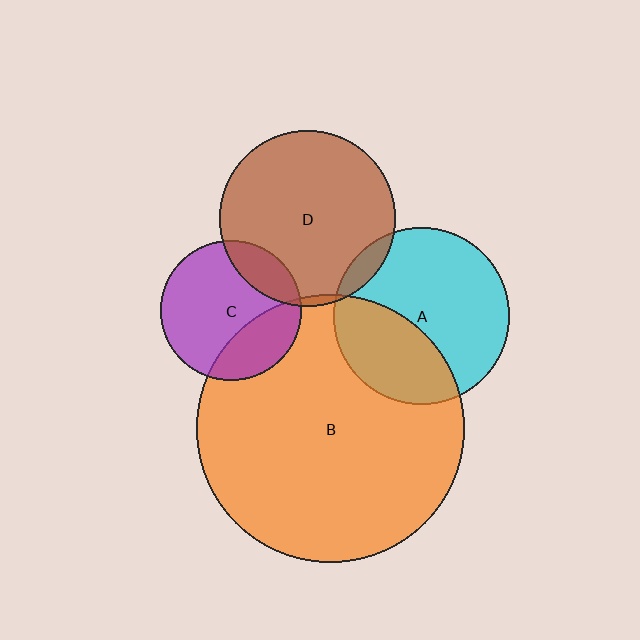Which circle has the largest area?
Circle B (orange).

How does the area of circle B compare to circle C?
Approximately 3.6 times.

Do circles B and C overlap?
Yes.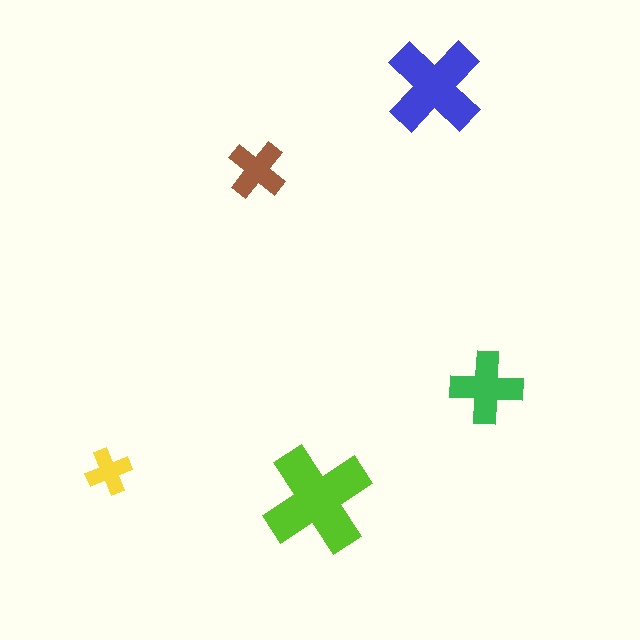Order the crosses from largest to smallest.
the lime one, the blue one, the green one, the brown one, the yellow one.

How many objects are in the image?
There are 5 objects in the image.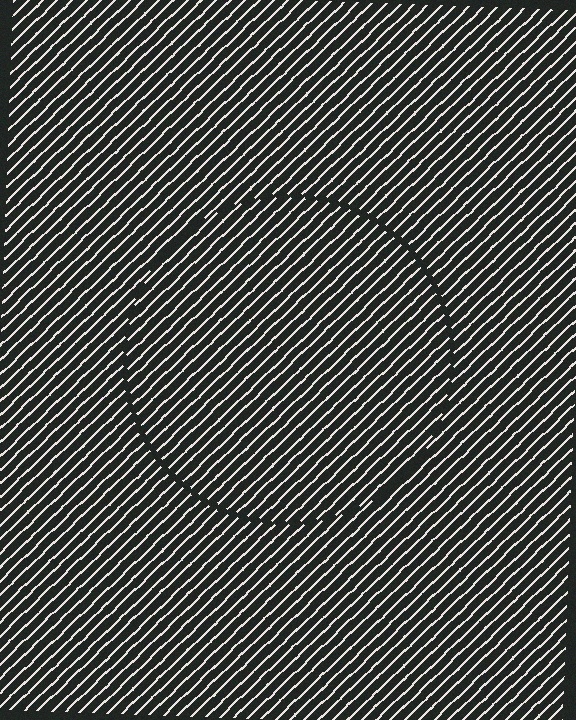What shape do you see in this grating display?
An illusory circle. The interior of the shape contains the same grating, shifted by half a period — the contour is defined by the phase discontinuity where line-ends from the inner and outer gratings abut.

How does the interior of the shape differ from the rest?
The interior of the shape contains the same grating, shifted by half a period — the contour is defined by the phase discontinuity where line-ends from the inner and outer gratings abut.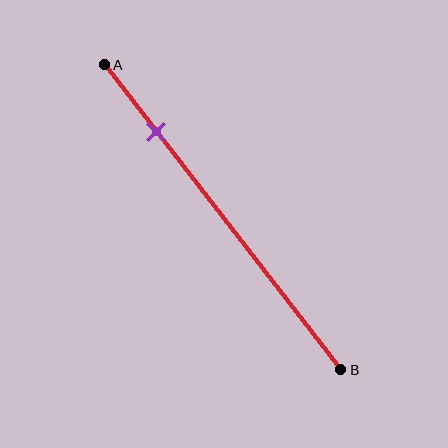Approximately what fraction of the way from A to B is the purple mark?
The purple mark is approximately 20% of the way from A to B.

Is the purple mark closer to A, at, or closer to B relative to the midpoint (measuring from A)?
The purple mark is closer to point A than the midpoint of segment AB.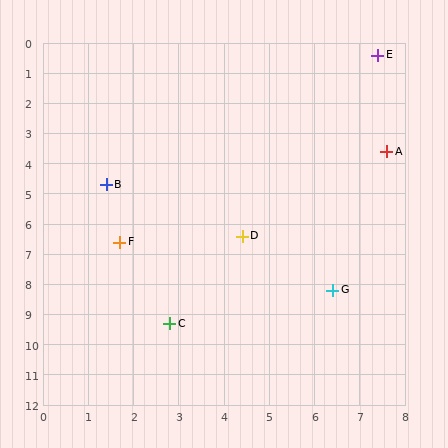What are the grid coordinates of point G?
Point G is at approximately (6.4, 8.2).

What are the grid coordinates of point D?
Point D is at approximately (4.4, 6.4).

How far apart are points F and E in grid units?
Points F and E are about 8.4 grid units apart.